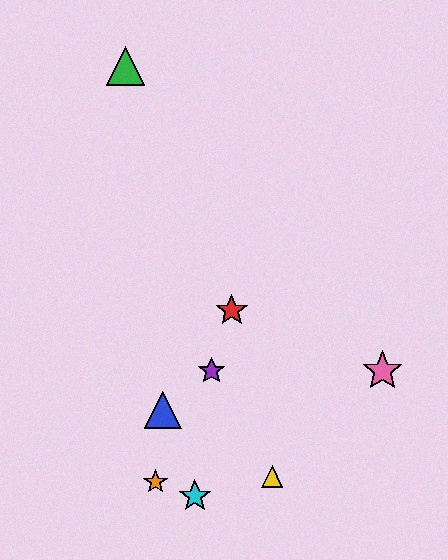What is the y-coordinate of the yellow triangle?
The yellow triangle is at y≈476.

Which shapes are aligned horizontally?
The purple star, the pink star are aligned horizontally.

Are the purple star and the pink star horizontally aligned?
Yes, both are at y≈371.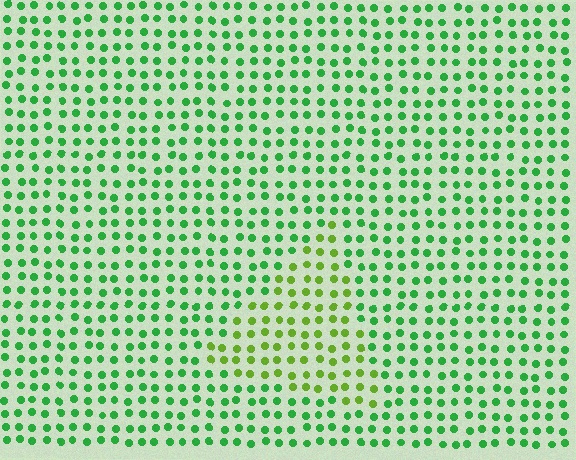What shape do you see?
I see a triangle.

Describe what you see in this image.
The image is filled with small green elements in a uniform arrangement. A triangle-shaped region is visible where the elements are tinted to a slightly different hue, forming a subtle color boundary.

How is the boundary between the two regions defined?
The boundary is defined purely by a slight shift in hue (about 37 degrees). Spacing, size, and orientation are identical on both sides.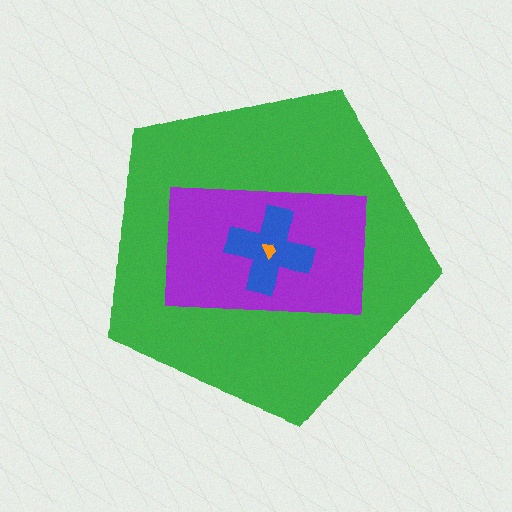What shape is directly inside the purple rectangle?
The blue cross.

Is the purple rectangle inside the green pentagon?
Yes.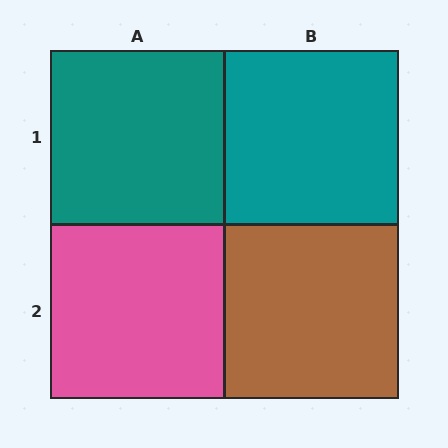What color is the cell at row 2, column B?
Brown.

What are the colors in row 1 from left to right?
Teal, teal.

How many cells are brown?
1 cell is brown.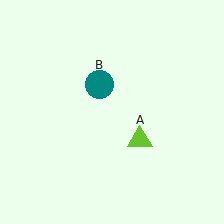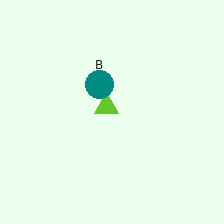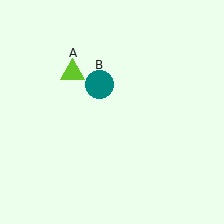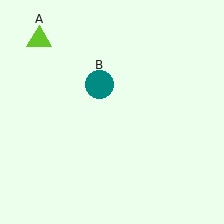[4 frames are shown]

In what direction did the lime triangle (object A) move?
The lime triangle (object A) moved up and to the left.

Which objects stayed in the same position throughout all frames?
Teal circle (object B) remained stationary.